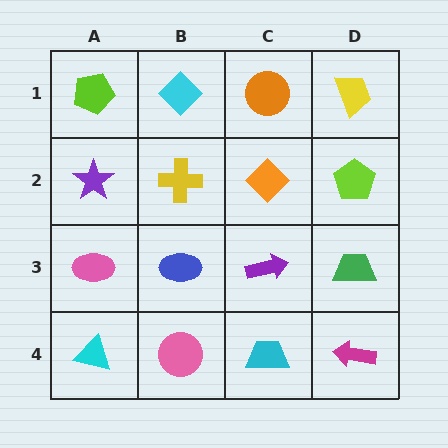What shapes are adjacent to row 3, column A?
A purple star (row 2, column A), a cyan triangle (row 4, column A), a blue ellipse (row 3, column B).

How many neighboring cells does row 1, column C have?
3.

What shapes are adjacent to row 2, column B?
A cyan diamond (row 1, column B), a blue ellipse (row 3, column B), a purple star (row 2, column A), an orange diamond (row 2, column C).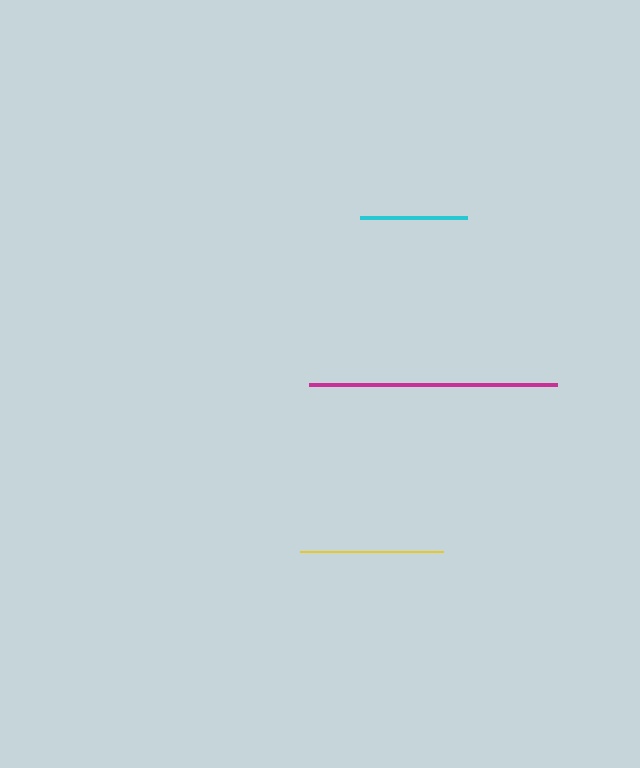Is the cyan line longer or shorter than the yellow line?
The yellow line is longer than the cyan line.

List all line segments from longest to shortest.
From longest to shortest: magenta, yellow, cyan.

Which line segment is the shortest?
The cyan line is the shortest at approximately 107 pixels.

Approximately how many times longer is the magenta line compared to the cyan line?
The magenta line is approximately 2.3 times the length of the cyan line.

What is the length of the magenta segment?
The magenta segment is approximately 248 pixels long.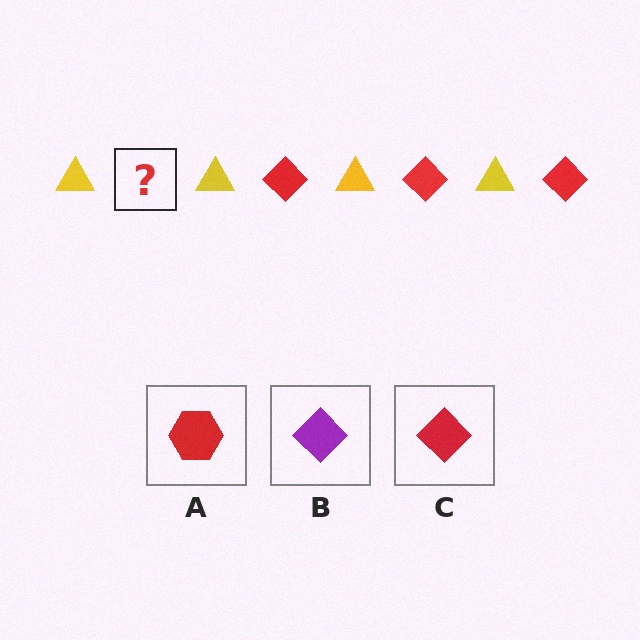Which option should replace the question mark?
Option C.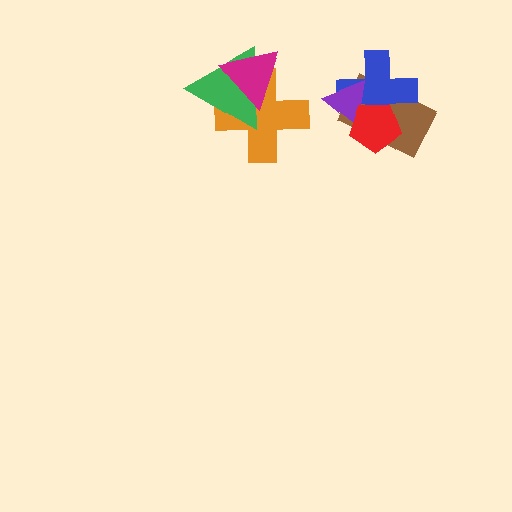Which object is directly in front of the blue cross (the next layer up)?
The purple triangle is directly in front of the blue cross.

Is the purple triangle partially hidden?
Yes, it is partially covered by another shape.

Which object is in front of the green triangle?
The magenta triangle is in front of the green triangle.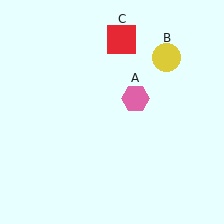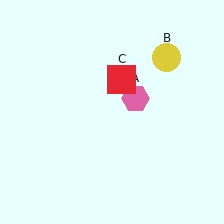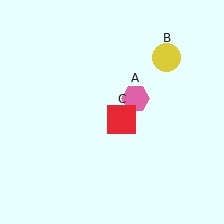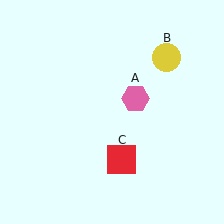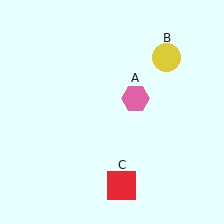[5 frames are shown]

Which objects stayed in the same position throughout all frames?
Pink hexagon (object A) and yellow circle (object B) remained stationary.